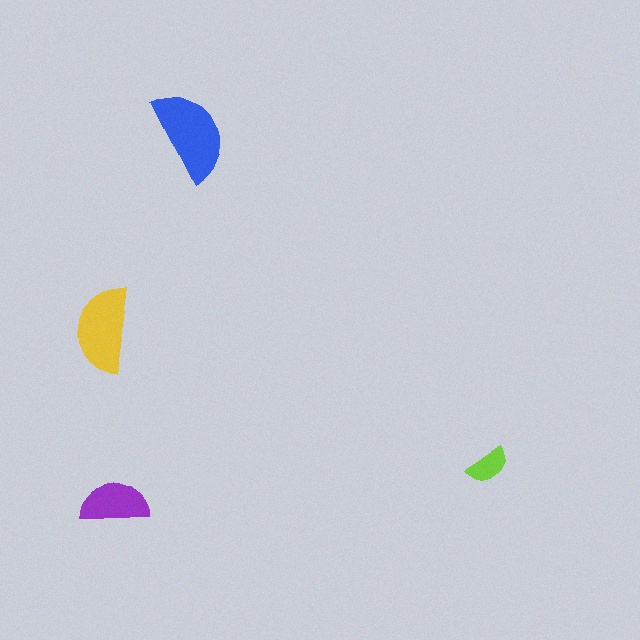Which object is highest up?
The blue semicircle is topmost.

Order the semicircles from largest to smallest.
the blue one, the yellow one, the purple one, the lime one.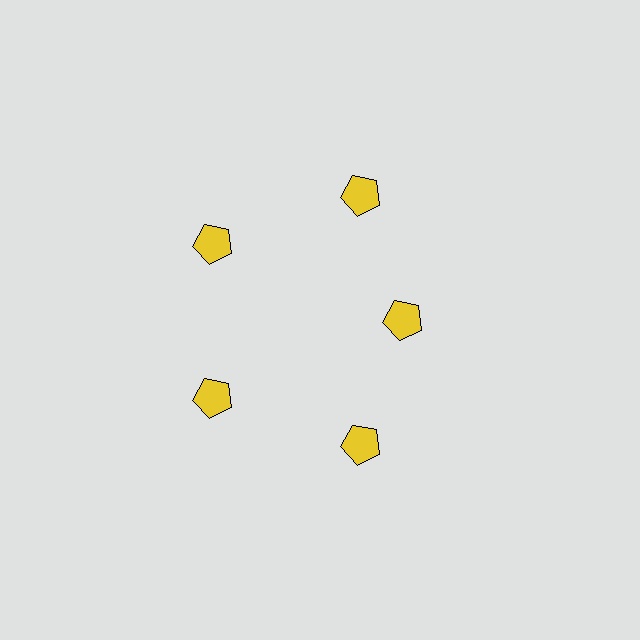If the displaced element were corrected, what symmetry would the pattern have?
It would have 5-fold rotational symmetry — the pattern would map onto itself every 72 degrees.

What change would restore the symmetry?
The symmetry would be restored by moving it outward, back onto the ring so that all 5 pentagons sit at equal angles and equal distance from the center.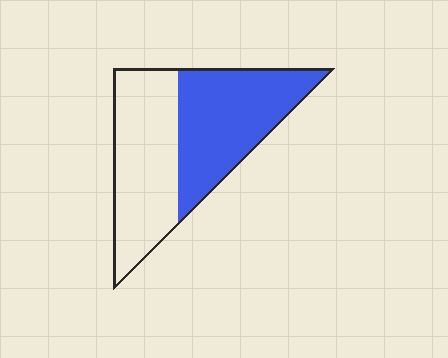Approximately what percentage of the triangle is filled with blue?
Approximately 50%.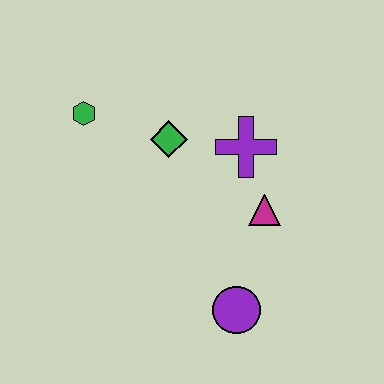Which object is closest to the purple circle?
The magenta triangle is closest to the purple circle.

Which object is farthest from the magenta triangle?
The green hexagon is farthest from the magenta triangle.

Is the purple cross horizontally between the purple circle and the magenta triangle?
Yes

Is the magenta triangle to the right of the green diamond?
Yes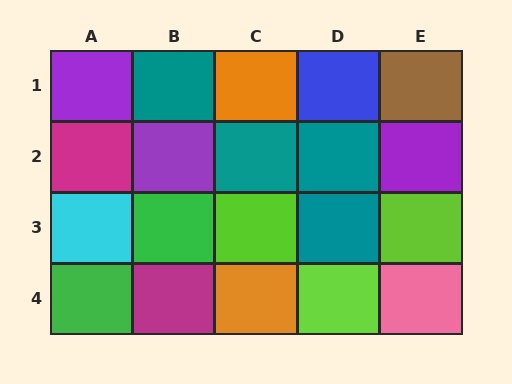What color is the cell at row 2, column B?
Purple.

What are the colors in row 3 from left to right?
Cyan, green, lime, teal, lime.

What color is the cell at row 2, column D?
Teal.